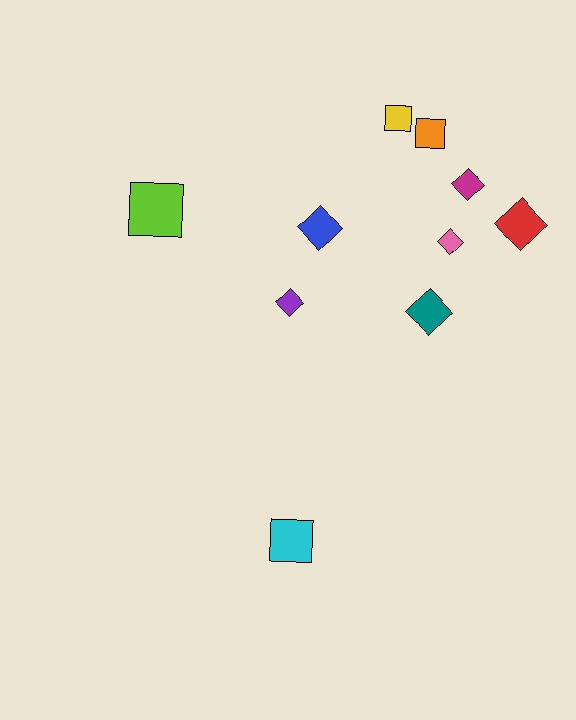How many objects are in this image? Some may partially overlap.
There are 10 objects.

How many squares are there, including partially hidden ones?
There are 4 squares.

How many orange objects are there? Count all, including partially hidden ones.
There is 1 orange object.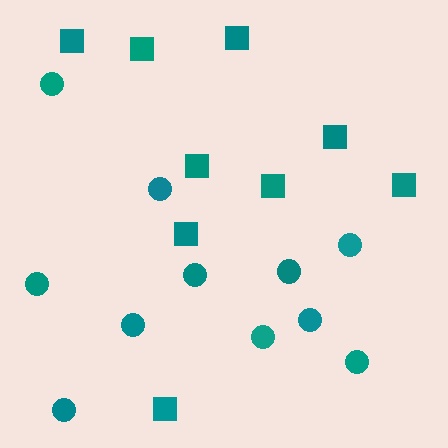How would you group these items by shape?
There are 2 groups: one group of circles (11) and one group of squares (9).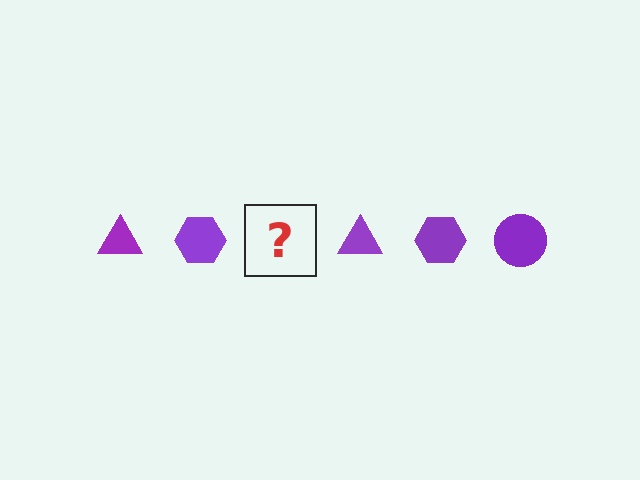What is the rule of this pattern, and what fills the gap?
The rule is that the pattern cycles through triangle, hexagon, circle shapes in purple. The gap should be filled with a purple circle.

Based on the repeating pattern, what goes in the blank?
The blank should be a purple circle.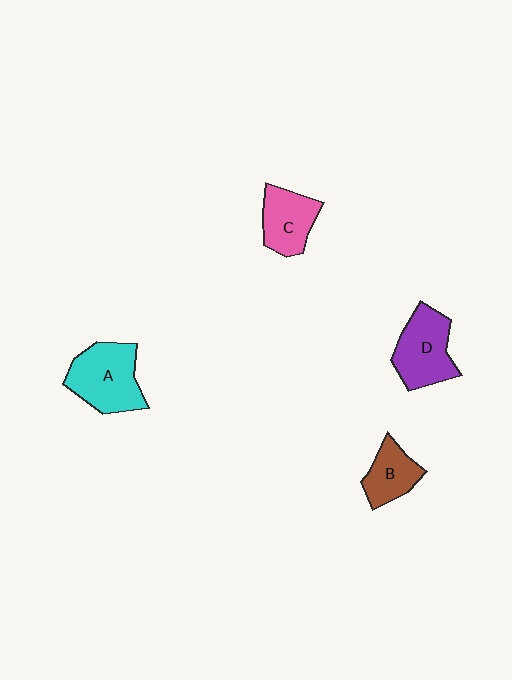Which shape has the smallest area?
Shape B (brown).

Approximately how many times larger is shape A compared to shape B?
Approximately 1.6 times.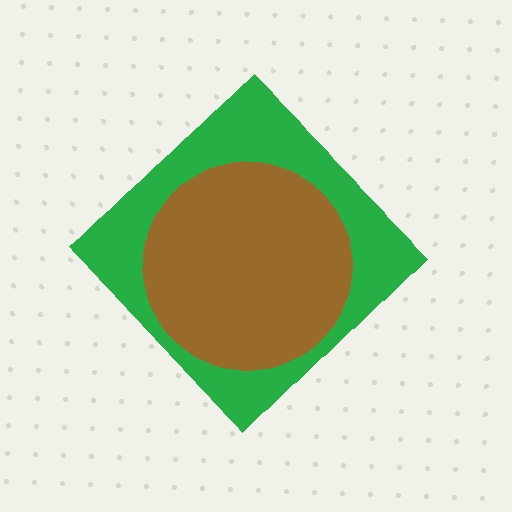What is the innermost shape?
The brown circle.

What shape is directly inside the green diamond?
The brown circle.